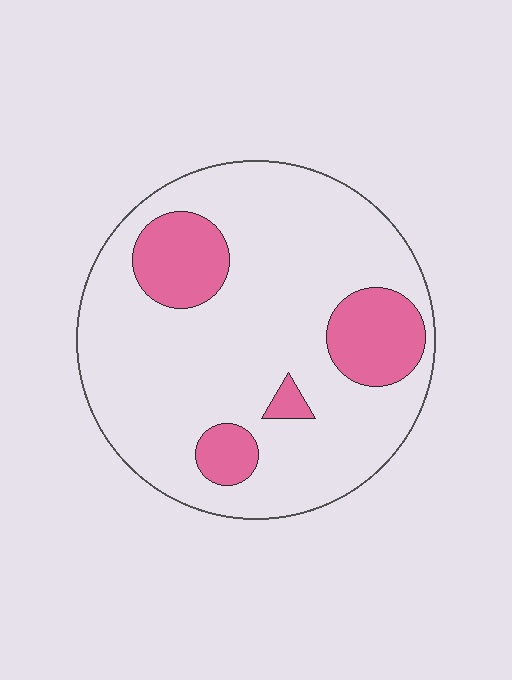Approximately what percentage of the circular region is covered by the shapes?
Approximately 20%.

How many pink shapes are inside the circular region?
4.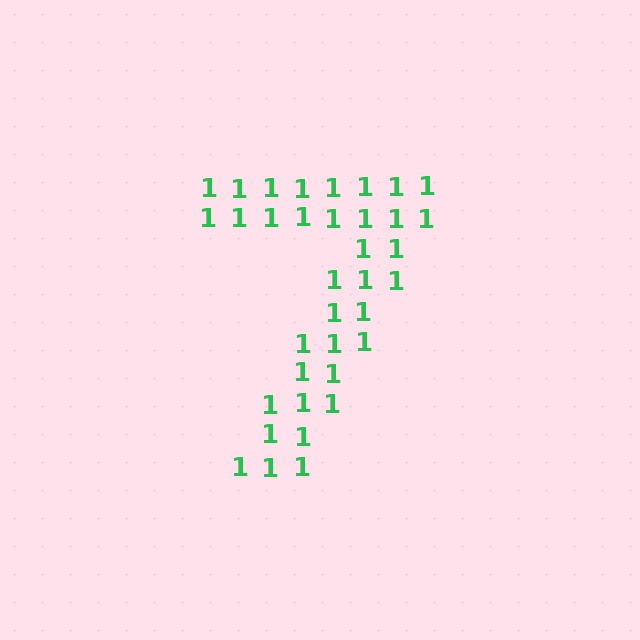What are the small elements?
The small elements are digit 1's.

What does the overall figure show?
The overall figure shows the digit 7.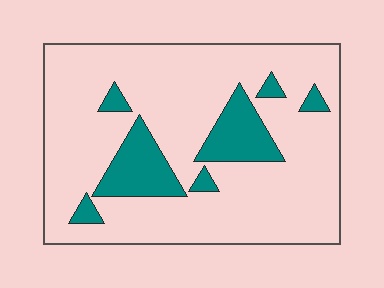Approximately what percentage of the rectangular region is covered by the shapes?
Approximately 15%.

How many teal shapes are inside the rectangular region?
7.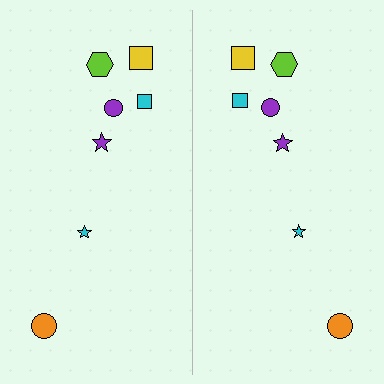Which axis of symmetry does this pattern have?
The pattern has a vertical axis of symmetry running through the center of the image.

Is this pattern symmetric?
Yes, this pattern has bilateral (reflection) symmetry.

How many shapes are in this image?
There are 14 shapes in this image.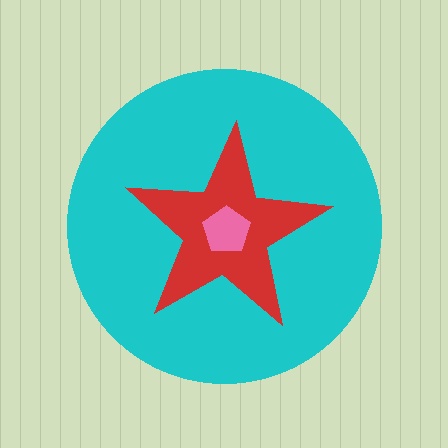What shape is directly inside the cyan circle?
The red star.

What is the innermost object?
The pink pentagon.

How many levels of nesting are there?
3.